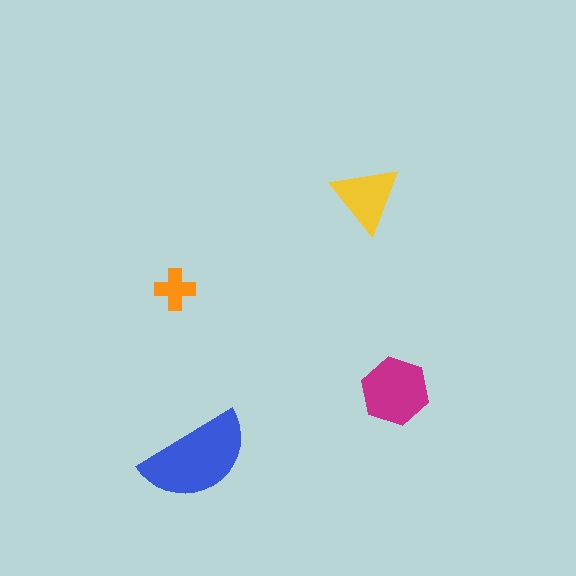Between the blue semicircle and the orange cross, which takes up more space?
The blue semicircle.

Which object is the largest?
The blue semicircle.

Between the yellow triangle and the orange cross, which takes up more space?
The yellow triangle.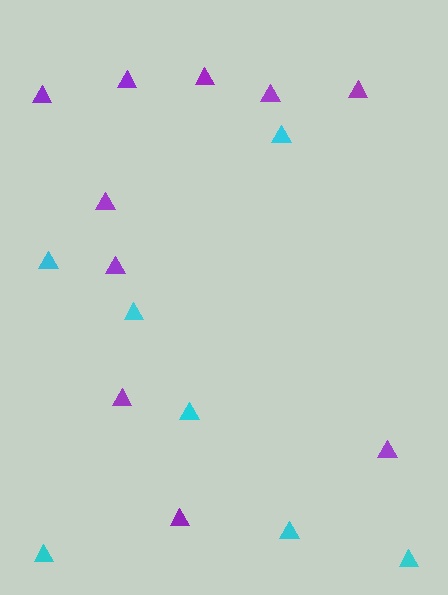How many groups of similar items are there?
There are 2 groups: one group of cyan triangles (7) and one group of purple triangles (10).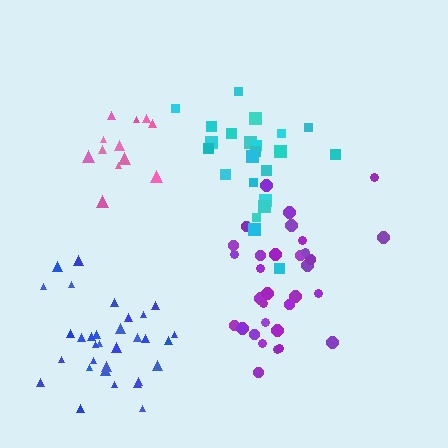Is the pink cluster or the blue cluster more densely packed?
Pink.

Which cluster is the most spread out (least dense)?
Purple.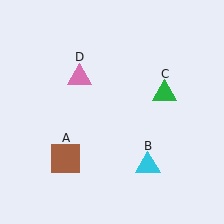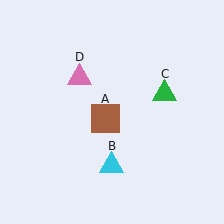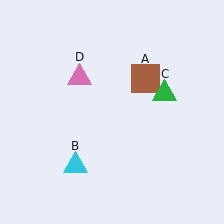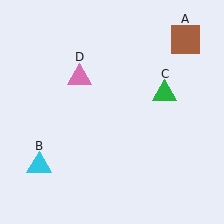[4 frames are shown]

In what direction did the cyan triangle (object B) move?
The cyan triangle (object B) moved left.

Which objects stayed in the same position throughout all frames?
Green triangle (object C) and pink triangle (object D) remained stationary.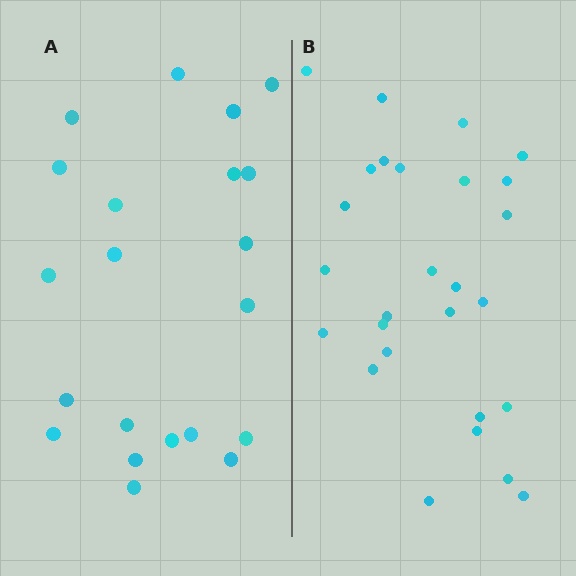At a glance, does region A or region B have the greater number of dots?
Region B (the right region) has more dots.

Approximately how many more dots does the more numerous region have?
Region B has about 6 more dots than region A.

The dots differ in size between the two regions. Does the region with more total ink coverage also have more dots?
No. Region A has more total ink coverage because its dots are larger, but region B actually contains more individual dots. Total area can be misleading — the number of items is what matters here.